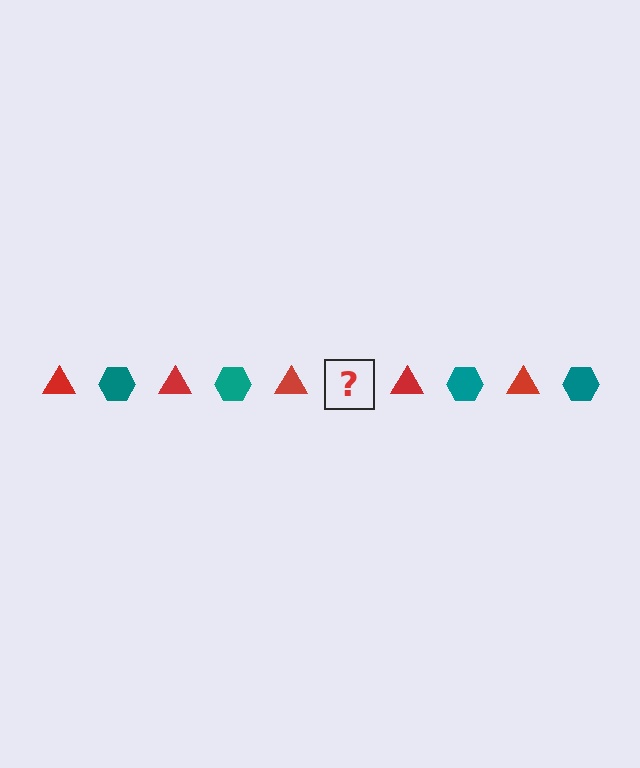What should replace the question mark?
The question mark should be replaced with a teal hexagon.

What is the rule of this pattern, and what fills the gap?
The rule is that the pattern alternates between red triangle and teal hexagon. The gap should be filled with a teal hexagon.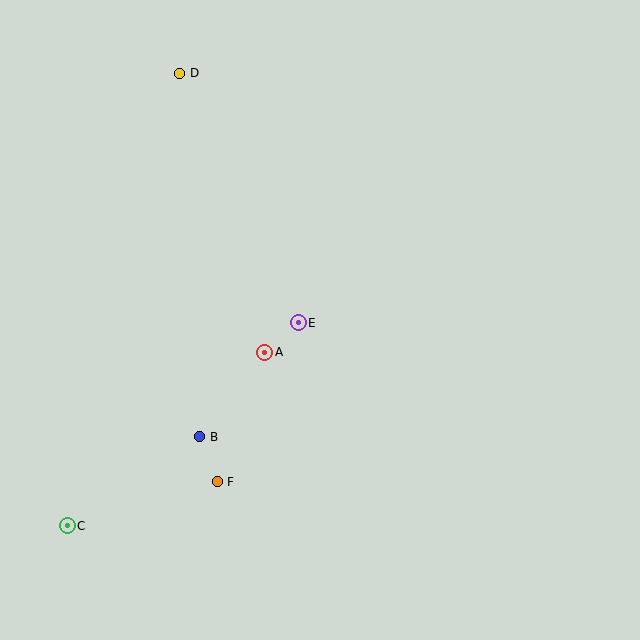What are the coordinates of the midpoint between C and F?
The midpoint between C and F is at (142, 504).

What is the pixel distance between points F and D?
The distance between F and D is 410 pixels.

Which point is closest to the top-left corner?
Point D is closest to the top-left corner.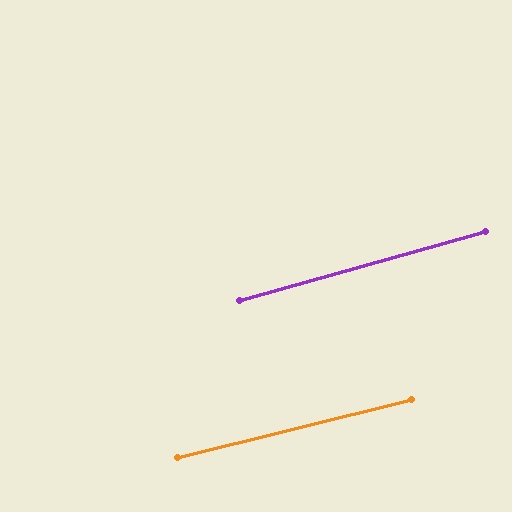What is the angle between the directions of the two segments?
Approximately 2 degrees.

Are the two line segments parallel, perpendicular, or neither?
Parallel — their directions differ by only 1.7°.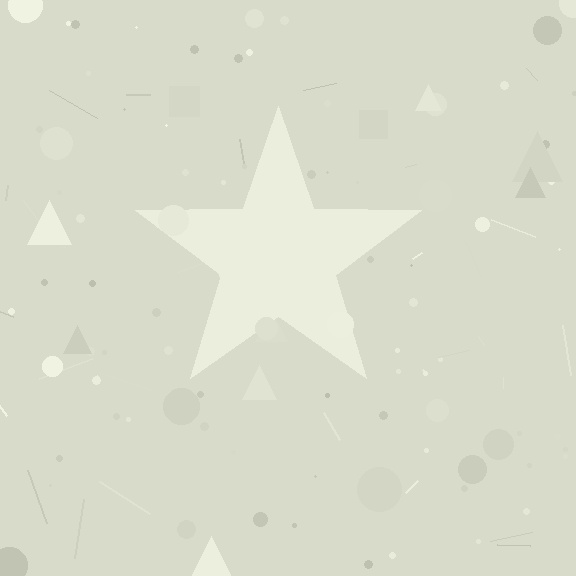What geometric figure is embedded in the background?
A star is embedded in the background.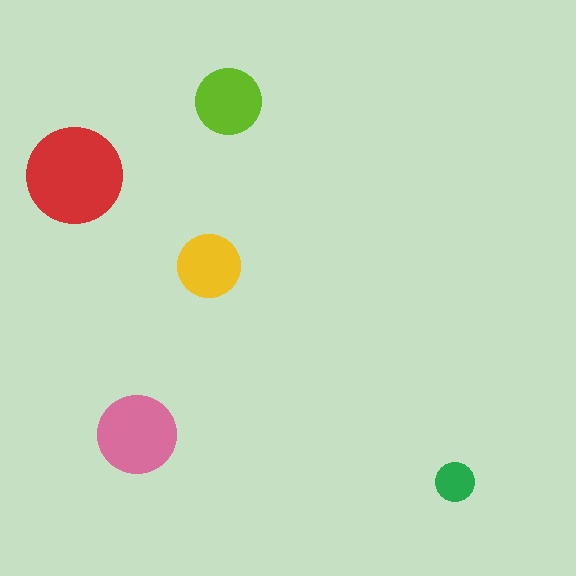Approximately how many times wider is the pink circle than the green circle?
About 2 times wider.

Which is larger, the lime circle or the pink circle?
The pink one.